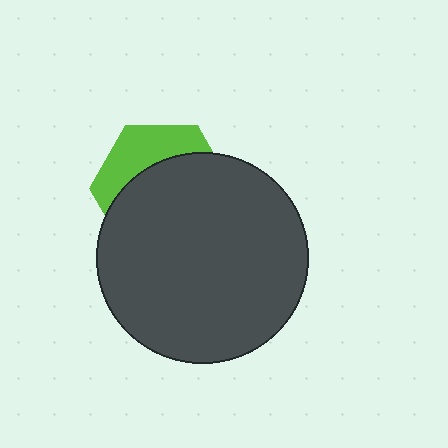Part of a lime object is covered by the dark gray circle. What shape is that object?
It is a hexagon.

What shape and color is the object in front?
The object in front is a dark gray circle.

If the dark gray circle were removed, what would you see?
You would see the complete lime hexagon.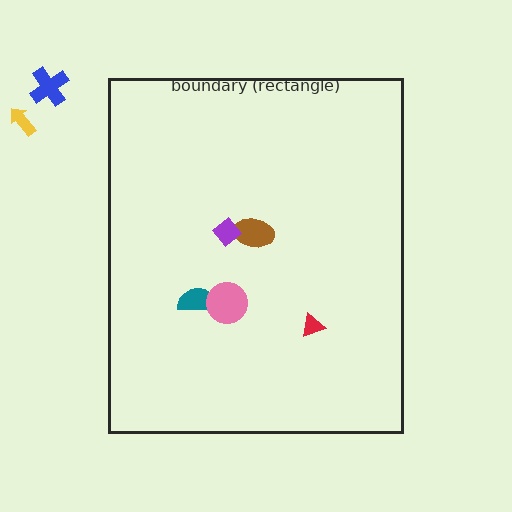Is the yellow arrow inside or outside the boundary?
Outside.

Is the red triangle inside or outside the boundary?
Inside.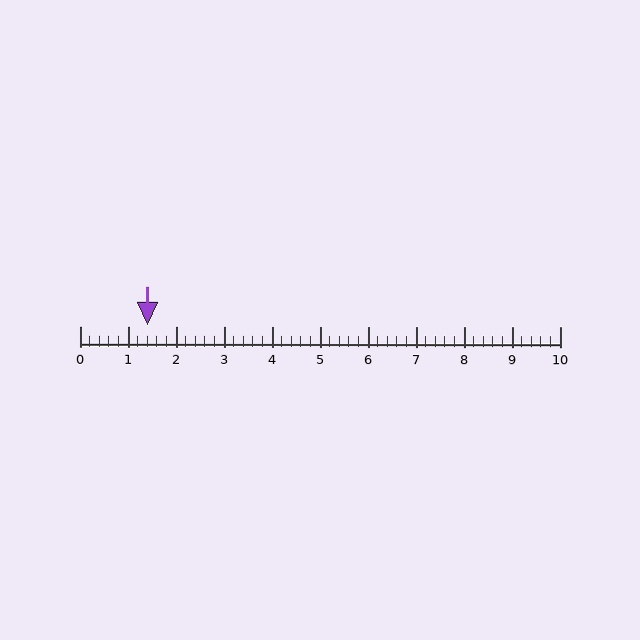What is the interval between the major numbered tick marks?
The major tick marks are spaced 1 units apart.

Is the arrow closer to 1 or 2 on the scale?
The arrow is closer to 1.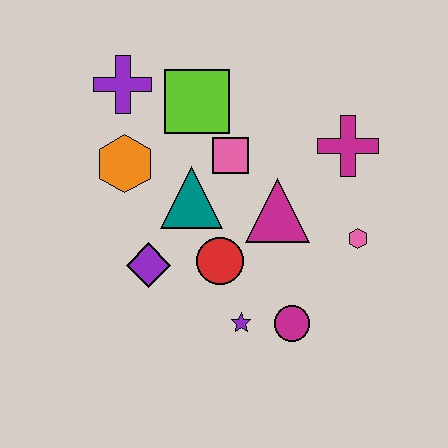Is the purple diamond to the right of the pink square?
No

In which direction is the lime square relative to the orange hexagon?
The lime square is to the right of the orange hexagon.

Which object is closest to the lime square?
The pink square is closest to the lime square.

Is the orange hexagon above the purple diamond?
Yes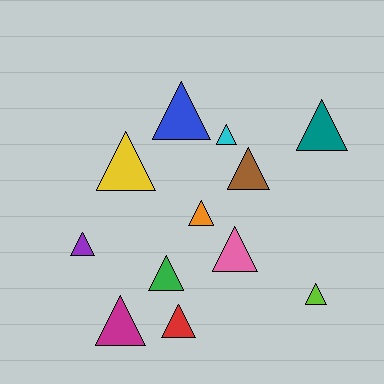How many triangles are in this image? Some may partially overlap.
There are 12 triangles.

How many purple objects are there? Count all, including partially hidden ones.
There is 1 purple object.